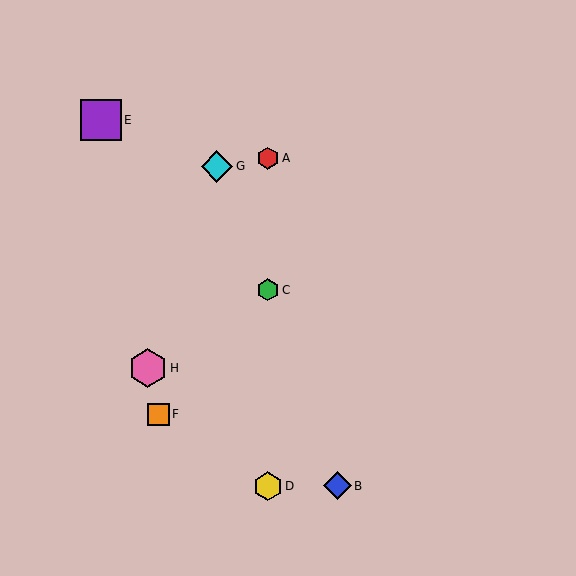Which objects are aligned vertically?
Objects A, C, D are aligned vertically.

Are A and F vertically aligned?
No, A is at x≈268 and F is at x≈158.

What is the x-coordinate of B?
Object B is at x≈338.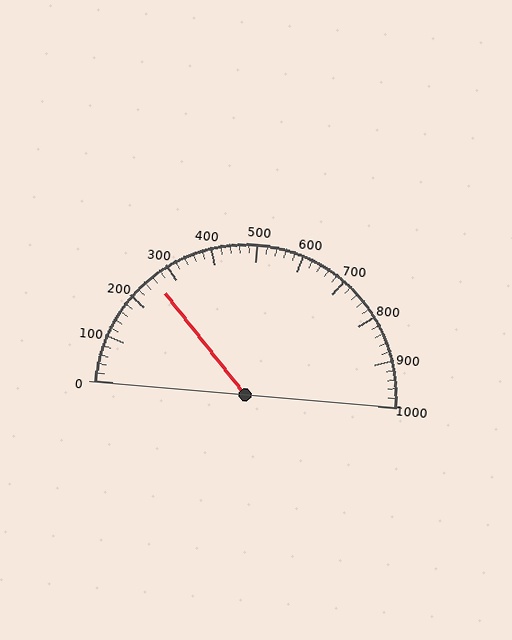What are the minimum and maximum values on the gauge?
The gauge ranges from 0 to 1000.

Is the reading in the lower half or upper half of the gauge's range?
The reading is in the lower half of the range (0 to 1000).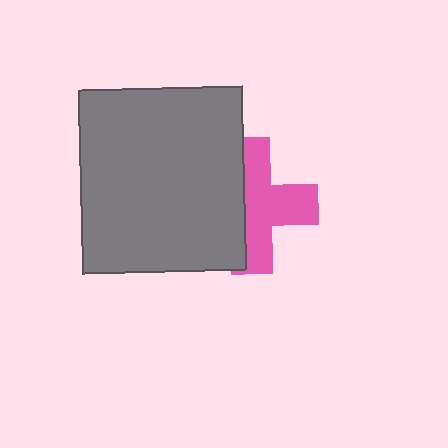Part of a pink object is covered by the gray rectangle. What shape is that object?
It is a cross.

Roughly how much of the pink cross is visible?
About half of it is visible (roughly 58%).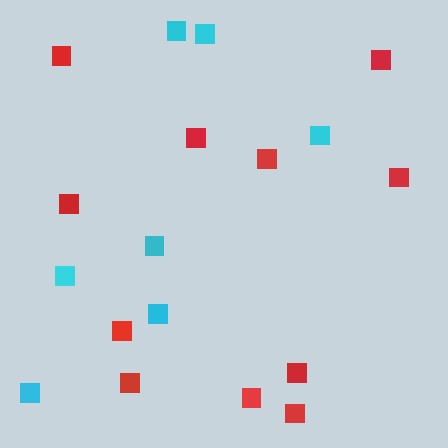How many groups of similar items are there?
There are 2 groups: one group of red squares (11) and one group of cyan squares (7).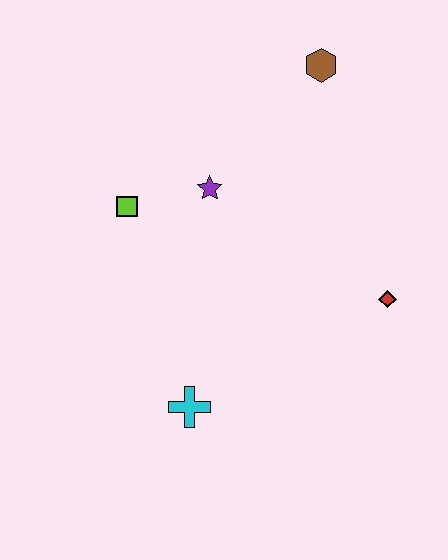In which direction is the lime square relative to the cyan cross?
The lime square is above the cyan cross.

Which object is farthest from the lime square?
The red diamond is farthest from the lime square.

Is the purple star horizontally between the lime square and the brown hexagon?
Yes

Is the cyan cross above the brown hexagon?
No